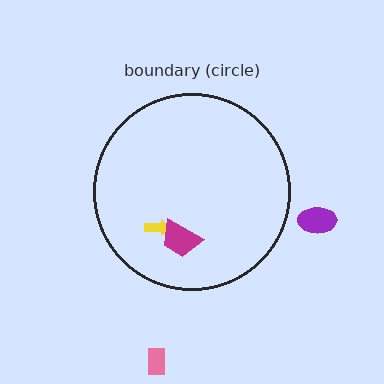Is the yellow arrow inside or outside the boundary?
Inside.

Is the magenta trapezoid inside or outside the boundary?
Inside.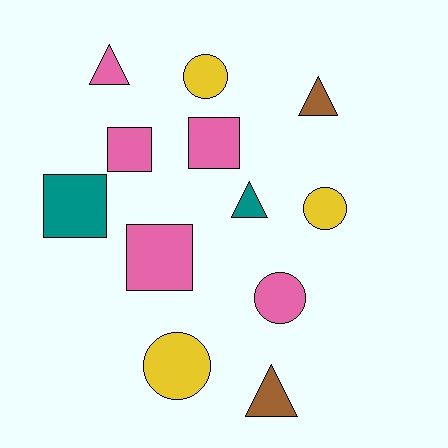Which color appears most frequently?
Pink, with 5 objects.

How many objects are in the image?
There are 12 objects.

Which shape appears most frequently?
Circle, with 4 objects.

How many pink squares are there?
There are 3 pink squares.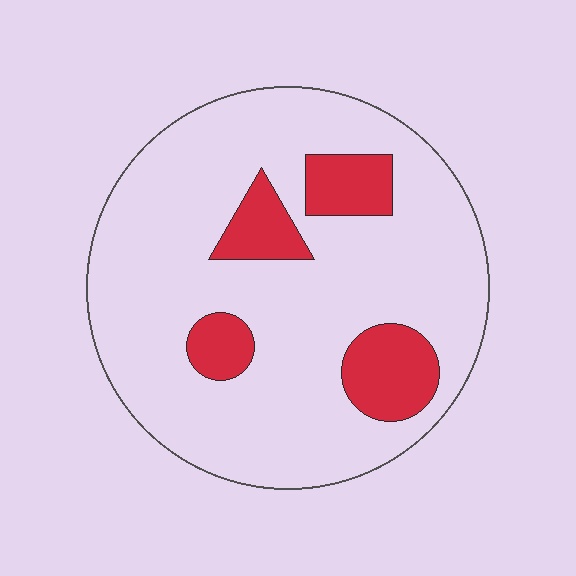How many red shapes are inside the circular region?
4.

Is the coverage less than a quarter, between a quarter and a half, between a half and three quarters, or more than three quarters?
Less than a quarter.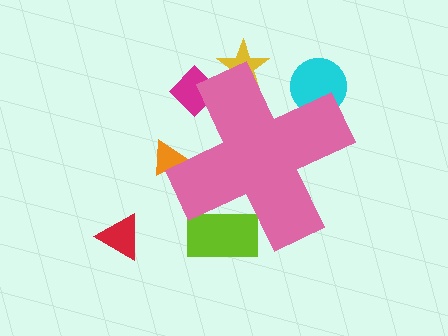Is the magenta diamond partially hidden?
Yes, the magenta diamond is partially hidden behind the pink cross.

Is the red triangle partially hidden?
No, the red triangle is fully visible.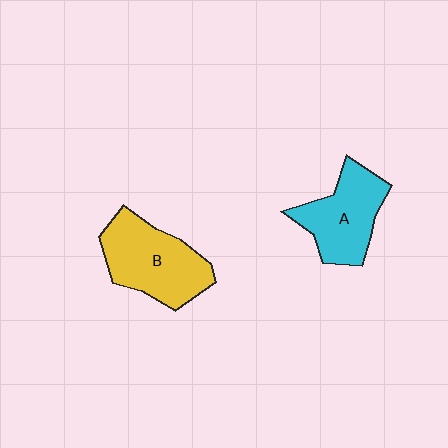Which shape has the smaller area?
Shape A (cyan).